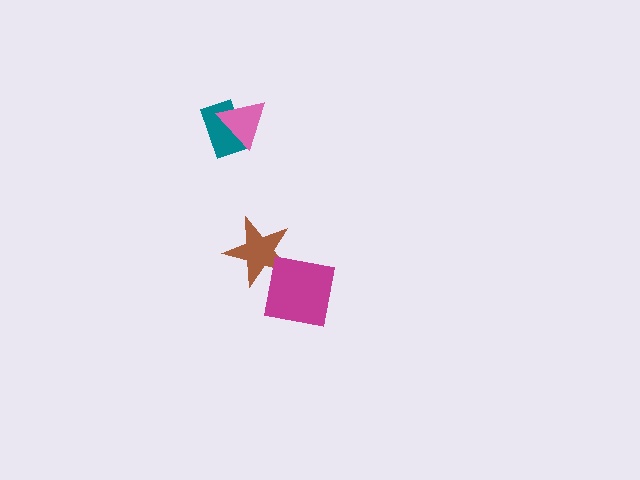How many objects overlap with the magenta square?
1 object overlaps with the magenta square.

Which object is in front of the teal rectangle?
The pink triangle is in front of the teal rectangle.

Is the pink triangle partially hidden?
No, no other shape covers it.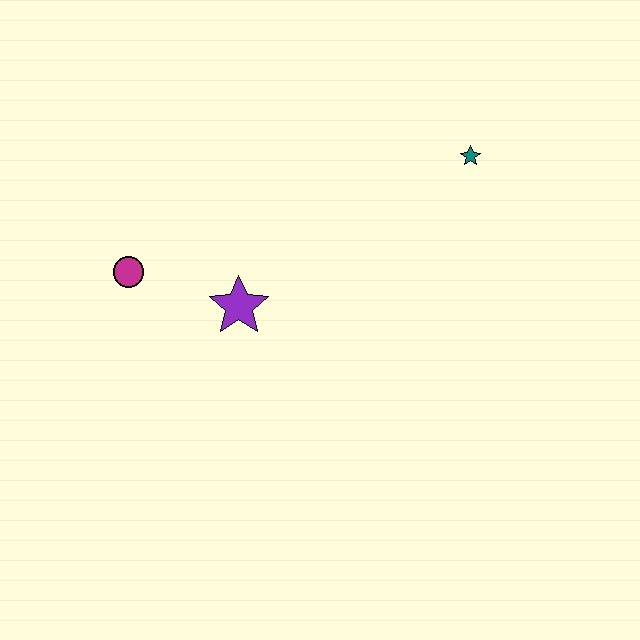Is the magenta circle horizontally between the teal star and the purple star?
No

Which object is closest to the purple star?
The magenta circle is closest to the purple star.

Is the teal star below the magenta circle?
No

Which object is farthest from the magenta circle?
The teal star is farthest from the magenta circle.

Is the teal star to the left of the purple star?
No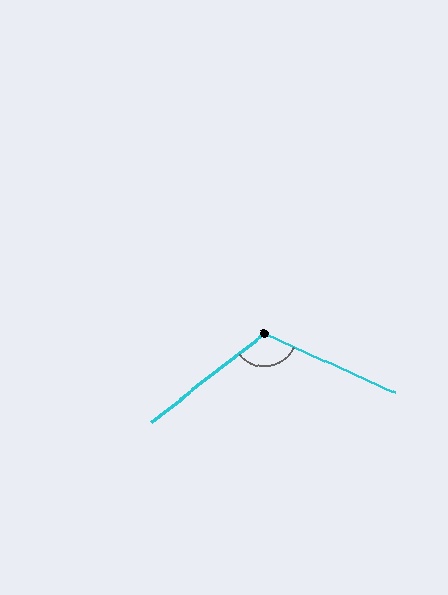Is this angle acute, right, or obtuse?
It is obtuse.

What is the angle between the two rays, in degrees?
Approximately 118 degrees.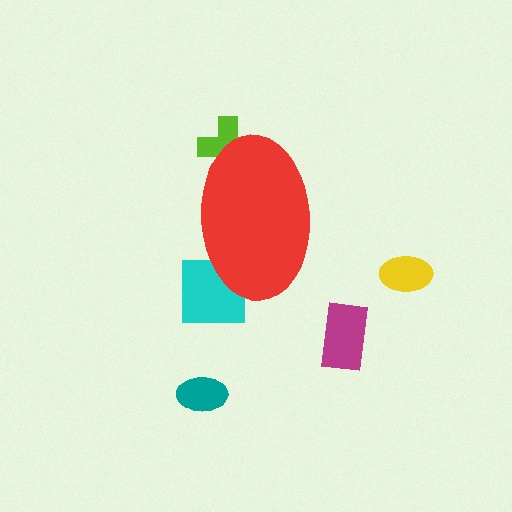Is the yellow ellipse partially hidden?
No, the yellow ellipse is fully visible.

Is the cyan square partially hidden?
Yes, the cyan square is partially hidden behind the red ellipse.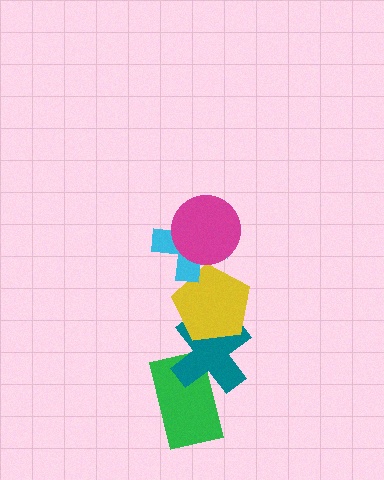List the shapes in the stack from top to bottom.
From top to bottom: the magenta circle, the cyan cross, the yellow pentagon, the teal cross, the green rectangle.